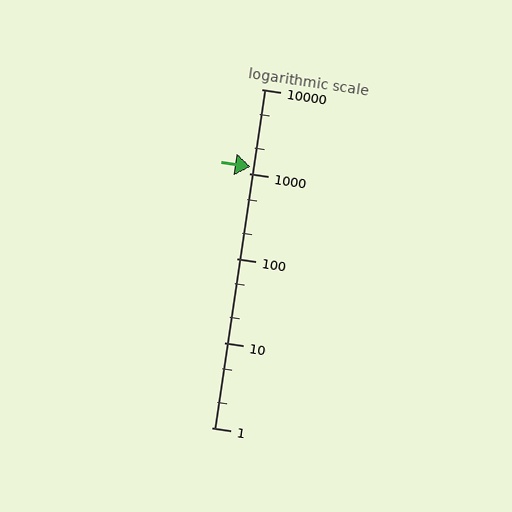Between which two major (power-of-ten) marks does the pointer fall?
The pointer is between 1000 and 10000.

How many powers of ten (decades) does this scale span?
The scale spans 4 decades, from 1 to 10000.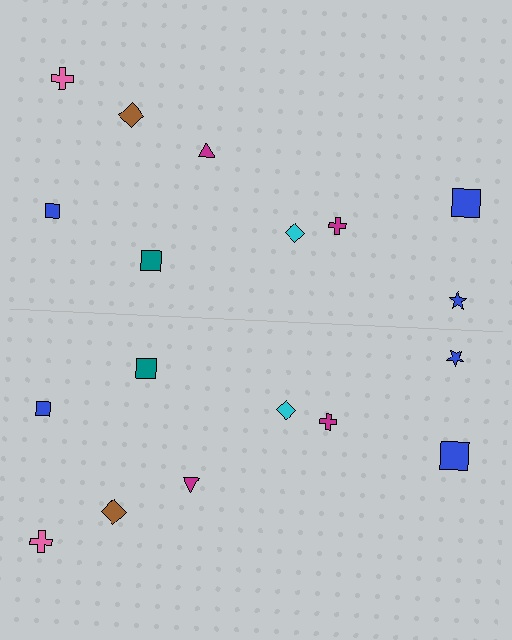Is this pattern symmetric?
Yes, this pattern has bilateral (reflection) symmetry.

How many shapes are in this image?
There are 18 shapes in this image.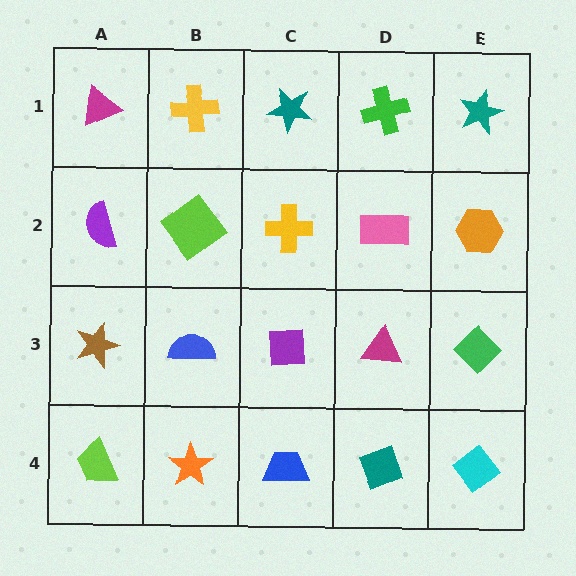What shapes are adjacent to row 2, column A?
A magenta triangle (row 1, column A), a brown star (row 3, column A), a lime diamond (row 2, column B).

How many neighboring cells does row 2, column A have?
3.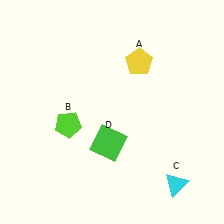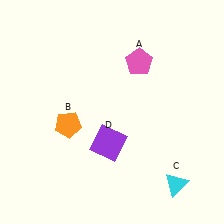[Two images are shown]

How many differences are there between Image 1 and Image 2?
There are 3 differences between the two images.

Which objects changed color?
A changed from yellow to pink. B changed from lime to orange. D changed from green to purple.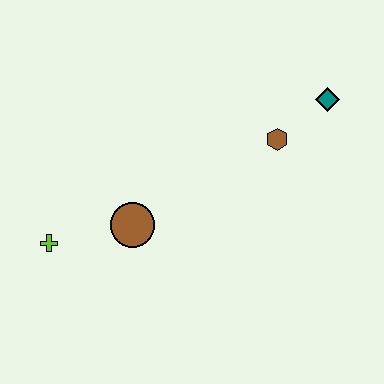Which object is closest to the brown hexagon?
The teal diamond is closest to the brown hexagon.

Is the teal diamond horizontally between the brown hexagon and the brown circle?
No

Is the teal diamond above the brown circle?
Yes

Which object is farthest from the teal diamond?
The lime cross is farthest from the teal diamond.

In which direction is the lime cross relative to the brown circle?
The lime cross is to the left of the brown circle.